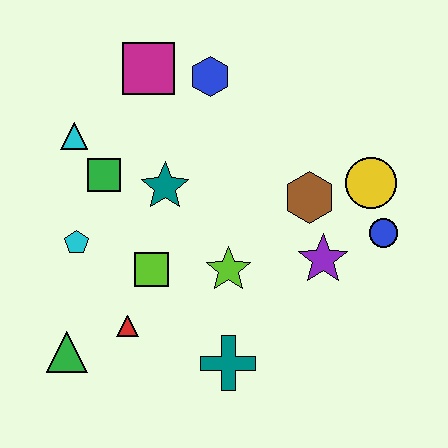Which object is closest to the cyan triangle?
The green square is closest to the cyan triangle.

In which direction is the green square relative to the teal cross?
The green square is above the teal cross.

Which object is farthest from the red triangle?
The yellow circle is farthest from the red triangle.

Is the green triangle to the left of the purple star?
Yes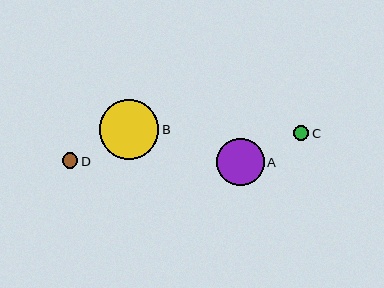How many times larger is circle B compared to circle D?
Circle B is approximately 3.9 times the size of circle D.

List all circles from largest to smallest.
From largest to smallest: B, A, C, D.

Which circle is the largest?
Circle B is the largest with a size of approximately 59 pixels.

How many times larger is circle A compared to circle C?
Circle A is approximately 3.0 times the size of circle C.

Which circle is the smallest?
Circle D is the smallest with a size of approximately 15 pixels.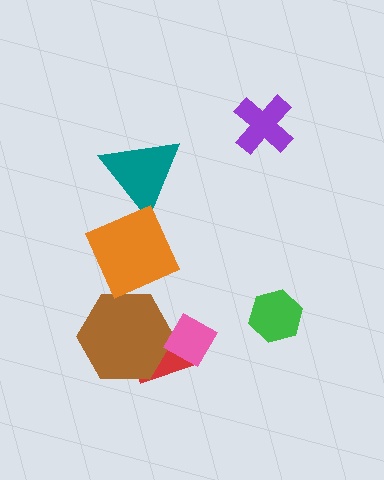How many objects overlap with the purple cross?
0 objects overlap with the purple cross.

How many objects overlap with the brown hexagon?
3 objects overlap with the brown hexagon.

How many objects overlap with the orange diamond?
2 objects overlap with the orange diamond.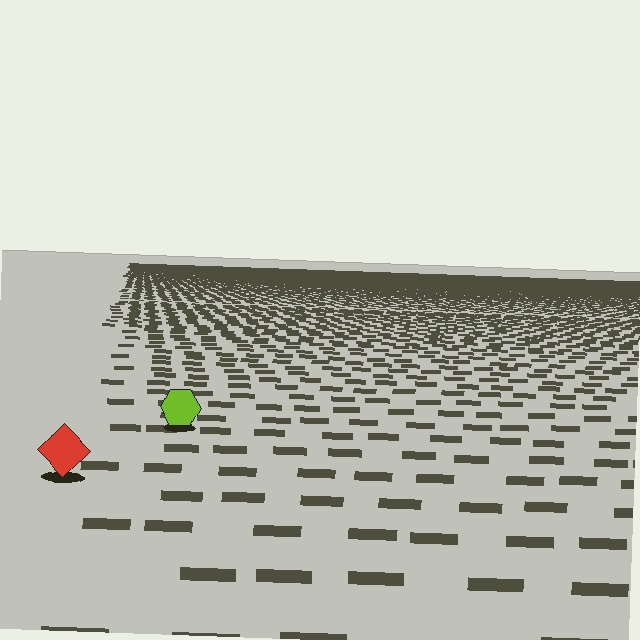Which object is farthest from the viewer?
The lime hexagon is farthest from the viewer. It appears smaller and the ground texture around it is denser.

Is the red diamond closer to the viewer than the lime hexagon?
Yes. The red diamond is closer — you can tell from the texture gradient: the ground texture is coarser near it.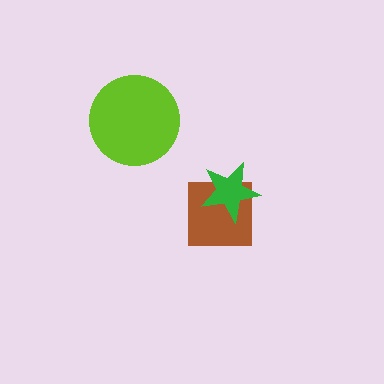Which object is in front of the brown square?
The green star is in front of the brown square.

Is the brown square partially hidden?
Yes, it is partially covered by another shape.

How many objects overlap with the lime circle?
0 objects overlap with the lime circle.